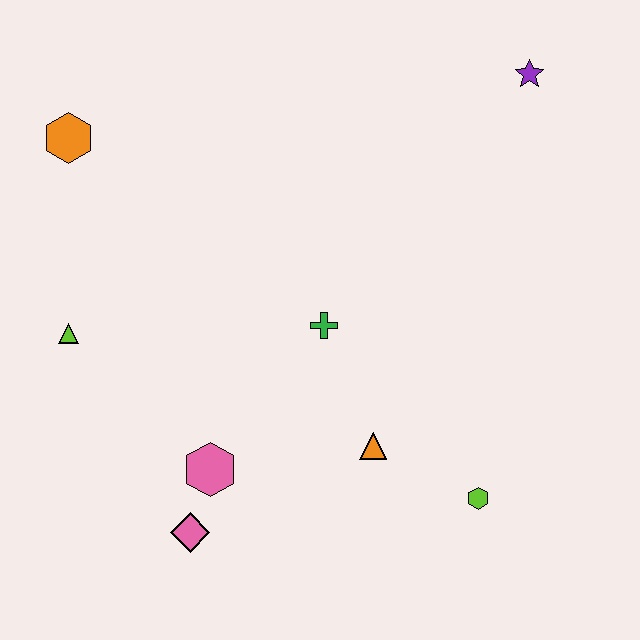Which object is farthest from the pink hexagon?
The purple star is farthest from the pink hexagon.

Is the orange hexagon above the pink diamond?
Yes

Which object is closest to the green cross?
The orange triangle is closest to the green cross.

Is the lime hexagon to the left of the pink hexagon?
No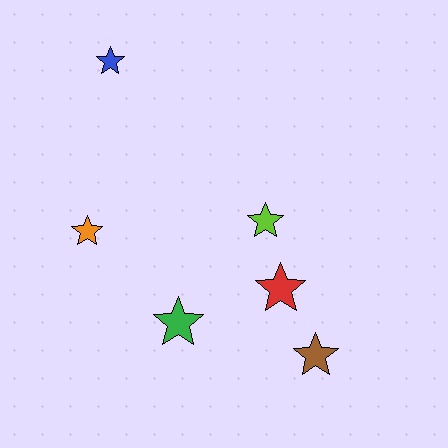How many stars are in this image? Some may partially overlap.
There are 6 stars.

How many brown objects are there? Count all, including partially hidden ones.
There is 1 brown object.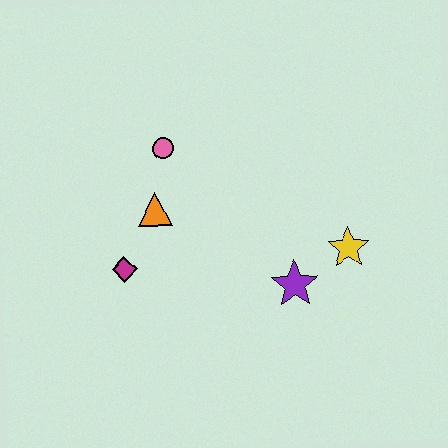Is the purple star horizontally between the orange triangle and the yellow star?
Yes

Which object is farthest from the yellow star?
The magenta diamond is farthest from the yellow star.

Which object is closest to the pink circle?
The orange triangle is closest to the pink circle.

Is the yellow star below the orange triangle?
Yes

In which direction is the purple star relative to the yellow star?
The purple star is to the left of the yellow star.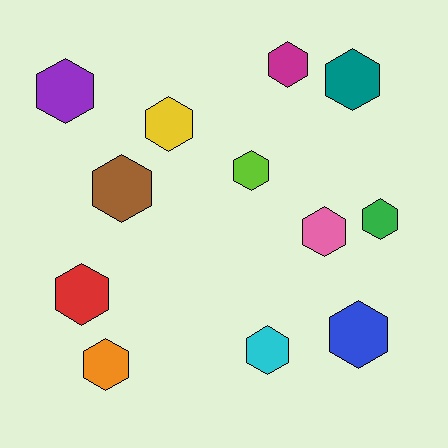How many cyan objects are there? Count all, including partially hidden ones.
There is 1 cyan object.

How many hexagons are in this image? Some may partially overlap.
There are 12 hexagons.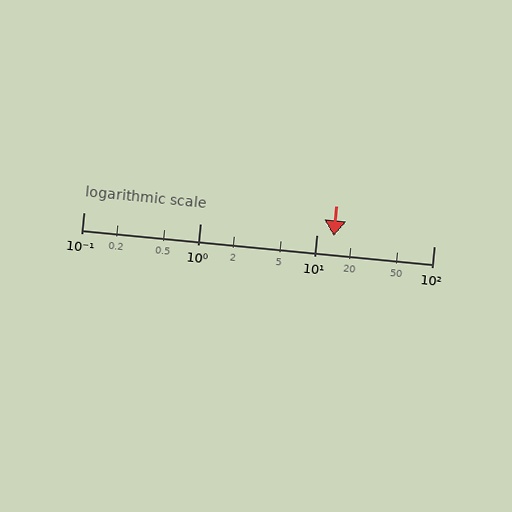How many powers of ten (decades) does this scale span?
The scale spans 3 decades, from 0.1 to 100.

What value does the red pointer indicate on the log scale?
The pointer indicates approximately 14.